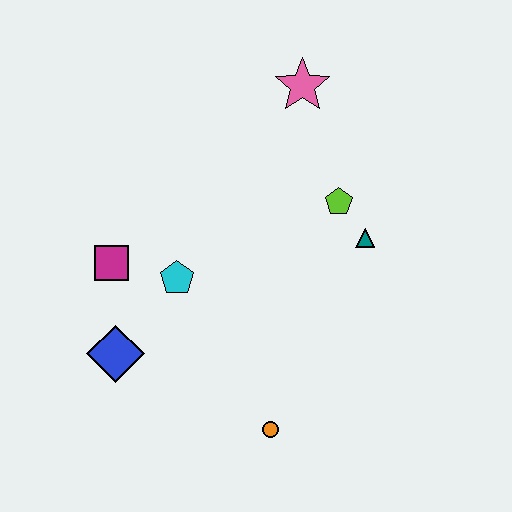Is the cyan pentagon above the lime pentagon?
No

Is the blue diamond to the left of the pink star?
Yes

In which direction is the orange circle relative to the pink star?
The orange circle is below the pink star.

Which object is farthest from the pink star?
The orange circle is farthest from the pink star.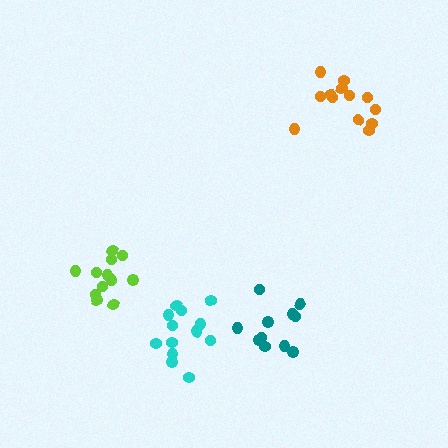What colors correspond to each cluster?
The clusters are colored: orange, teal, lime, cyan.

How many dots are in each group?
Group 1: 13 dots, Group 2: 11 dots, Group 3: 13 dots, Group 4: 13 dots (50 total).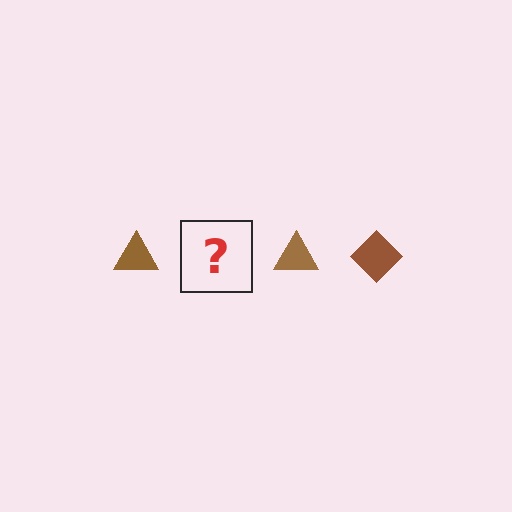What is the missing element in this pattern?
The missing element is a brown diamond.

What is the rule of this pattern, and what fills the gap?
The rule is that the pattern cycles through triangle, diamond shapes in brown. The gap should be filled with a brown diamond.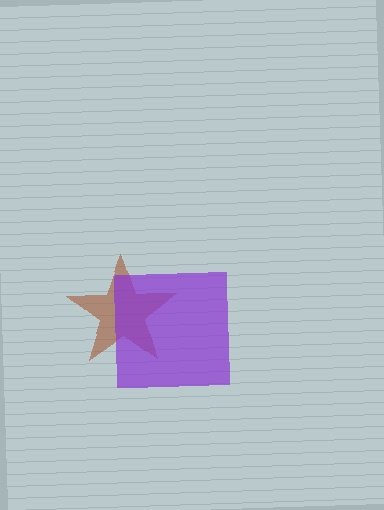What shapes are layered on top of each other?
The layered shapes are: a brown star, a purple square.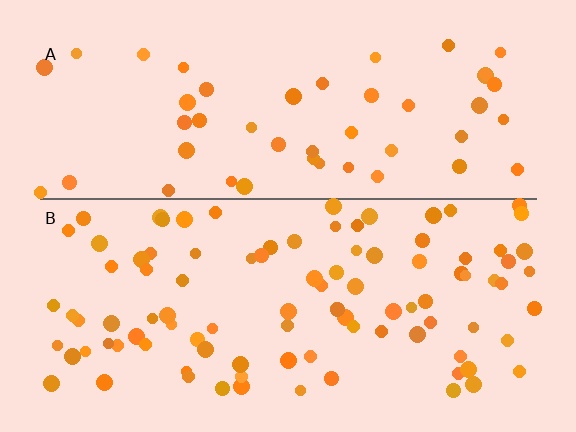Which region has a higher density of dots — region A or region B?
B (the bottom).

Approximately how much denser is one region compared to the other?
Approximately 2.0× — region B over region A.